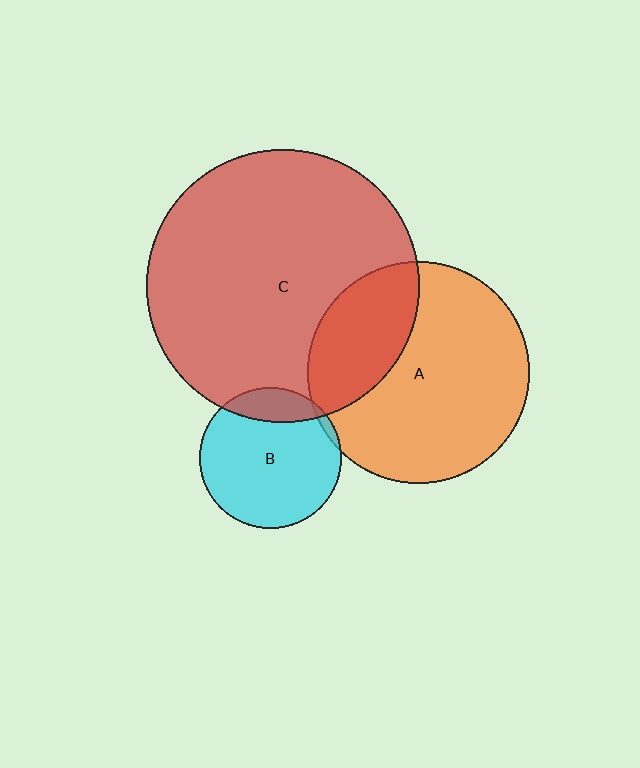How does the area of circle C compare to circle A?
Approximately 1.5 times.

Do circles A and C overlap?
Yes.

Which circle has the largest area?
Circle C (red).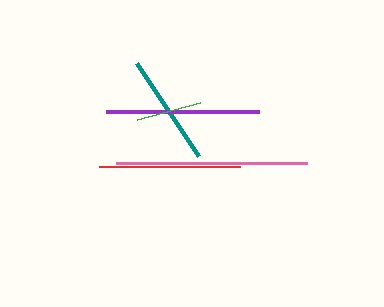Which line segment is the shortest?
The green line is the shortest at approximately 65 pixels.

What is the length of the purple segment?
The purple segment is approximately 153 pixels long.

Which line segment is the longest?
The pink line is the longest at approximately 191 pixels.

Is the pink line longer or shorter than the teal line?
The pink line is longer than the teal line.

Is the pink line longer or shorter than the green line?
The pink line is longer than the green line.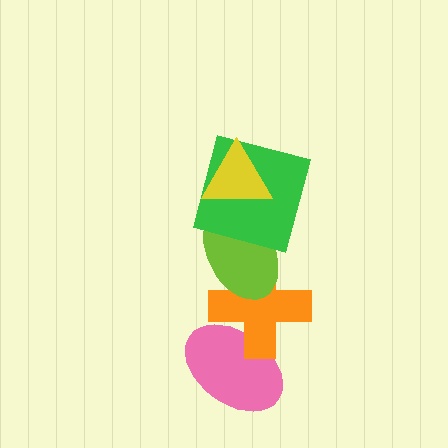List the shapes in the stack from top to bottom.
From top to bottom: the yellow triangle, the green square, the lime ellipse, the orange cross, the pink ellipse.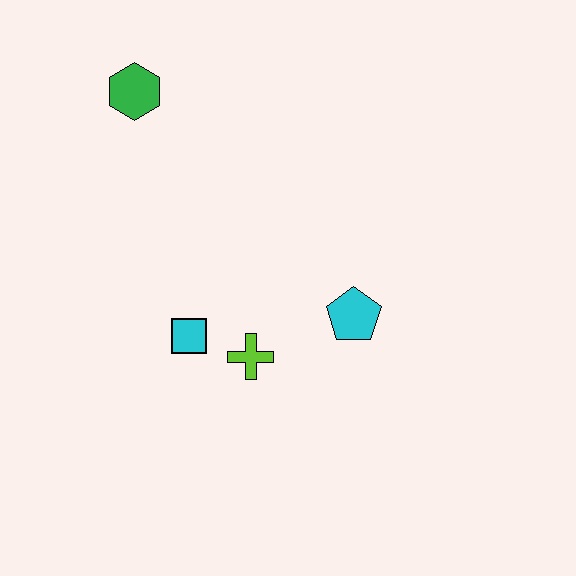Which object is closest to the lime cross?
The cyan square is closest to the lime cross.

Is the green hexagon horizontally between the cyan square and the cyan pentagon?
No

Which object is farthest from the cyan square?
The green hexagon is farthest from the cyan square.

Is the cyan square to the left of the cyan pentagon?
Yes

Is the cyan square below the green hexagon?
Yes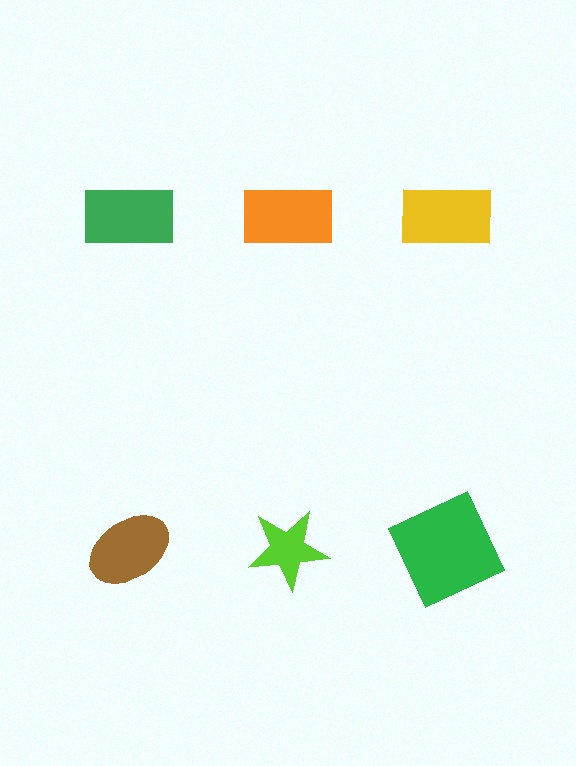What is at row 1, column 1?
A green rectangle.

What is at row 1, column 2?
An orange rectangle.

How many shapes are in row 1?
3 shapes.